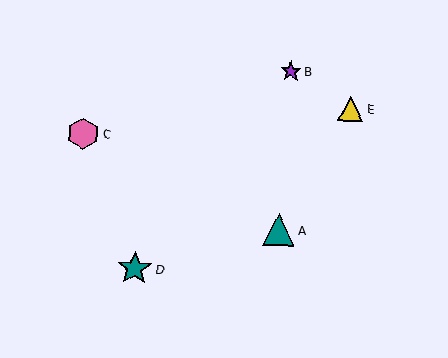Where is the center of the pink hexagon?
The center of the pink hexagon is at (83, 134).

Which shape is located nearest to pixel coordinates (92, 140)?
The pink hexagon (labeled C) at (83, 134) is nearest to that location.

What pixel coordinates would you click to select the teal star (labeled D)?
Click at (135, 268) to select the teal star D.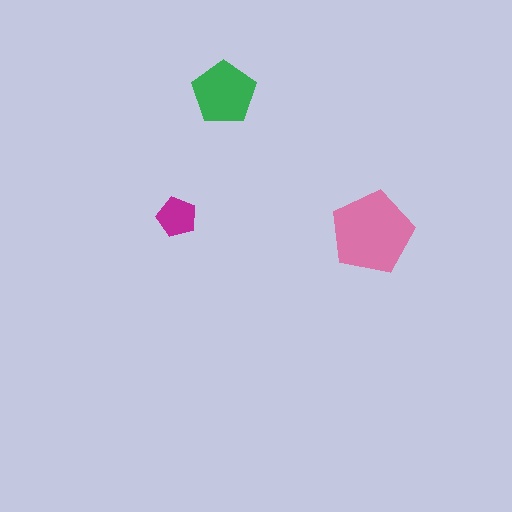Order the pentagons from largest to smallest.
the pink one, the green one, the magenta one.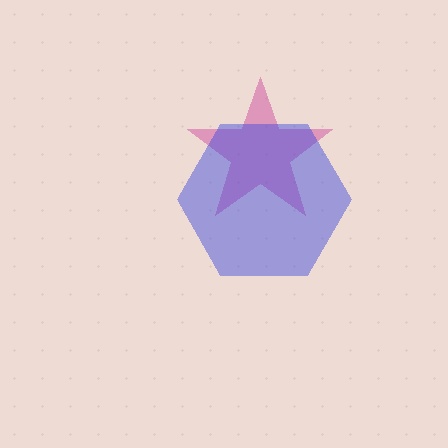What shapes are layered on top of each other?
The layered shapes are: a magenta star, a blue hexagon.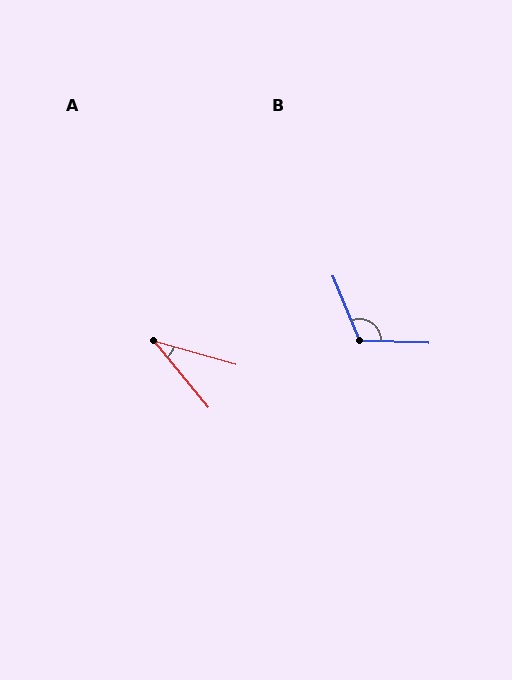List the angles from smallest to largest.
A (35°), B (114°).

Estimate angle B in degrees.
Approximately 114 degrees.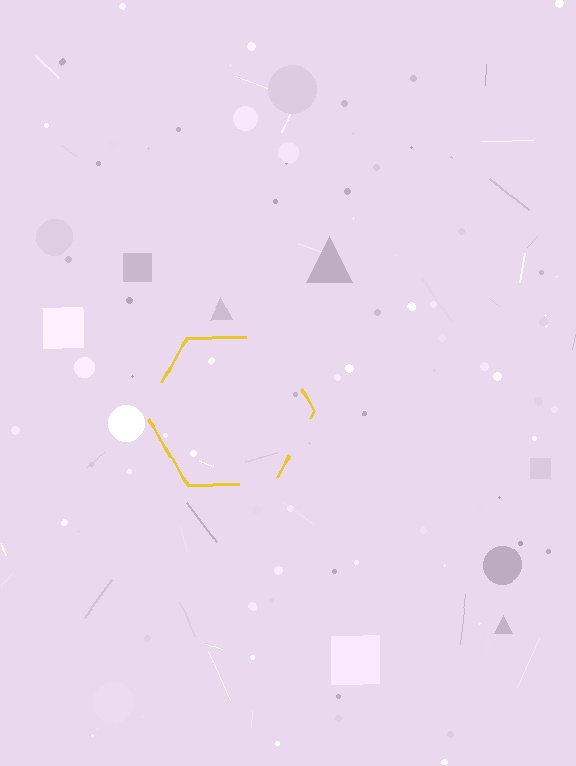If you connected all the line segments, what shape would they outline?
They would outline a hexagon.